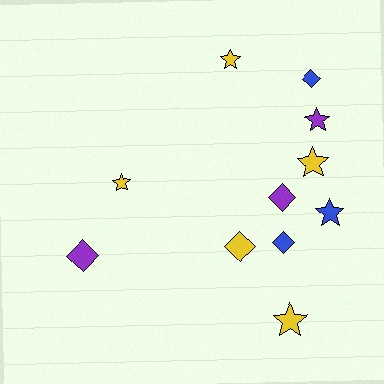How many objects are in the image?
There are 11 objects.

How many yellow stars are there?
There are 4 yellow stars.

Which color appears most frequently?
Yellow, with 5 objects.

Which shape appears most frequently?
Star, with 6 objects.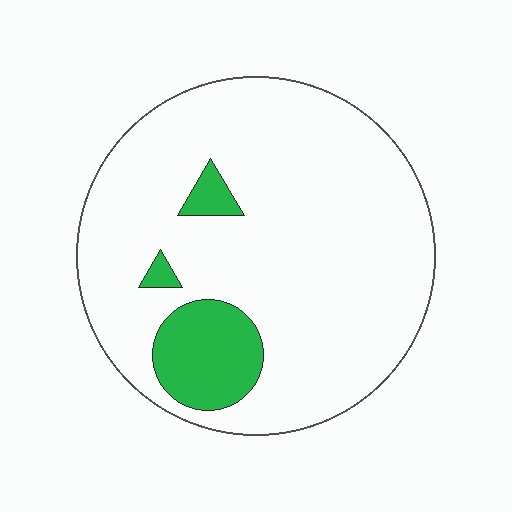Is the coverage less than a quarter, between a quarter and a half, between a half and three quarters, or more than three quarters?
Less than a quarter.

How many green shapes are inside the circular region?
3.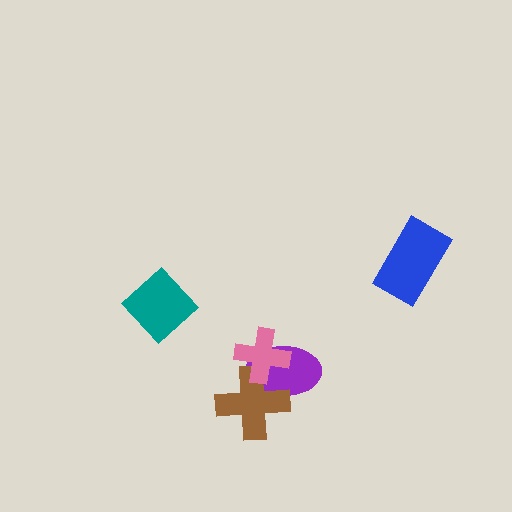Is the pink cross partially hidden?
No, no other shape covers it.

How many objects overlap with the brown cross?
2 objects overlap with the brown cross.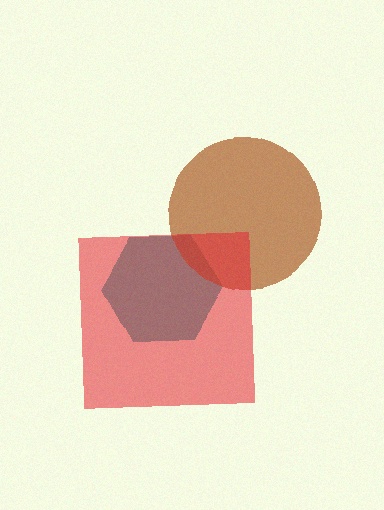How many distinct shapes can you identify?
There are 3 distinct shapes: a teal hexagon, a brown circle, a red square.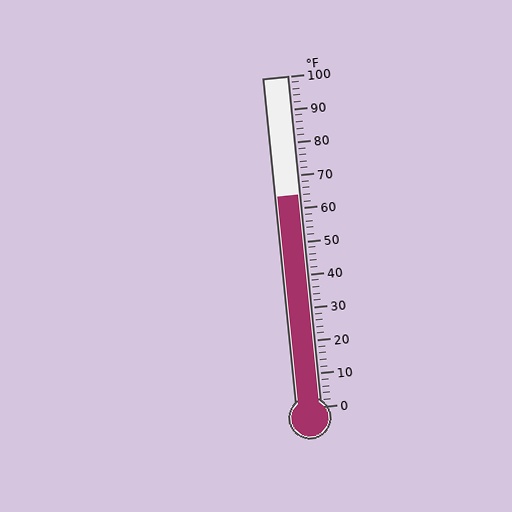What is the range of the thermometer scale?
The thermometer scale ranges from 0°F to 100°F.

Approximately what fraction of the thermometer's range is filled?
The thermometer is filled to approximately 65% of its range.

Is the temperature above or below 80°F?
The temperature is below 80°F.